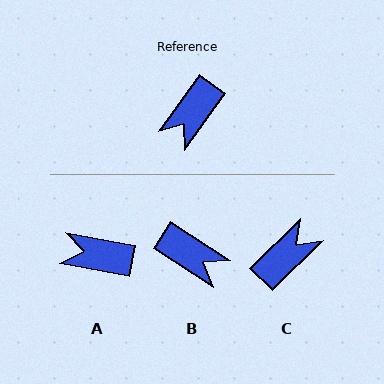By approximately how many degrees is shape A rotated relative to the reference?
Approximately 64 degrees clockwise.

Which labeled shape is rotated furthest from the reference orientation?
C, about 170 degrees away.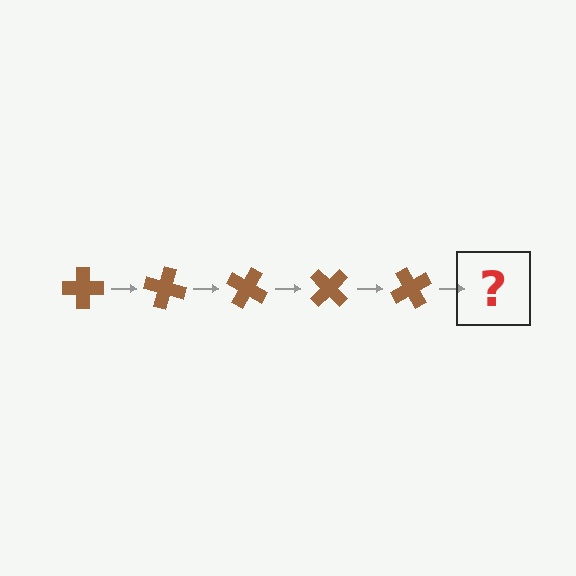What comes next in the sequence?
The next element should be a brown cross rotated 75 degrees.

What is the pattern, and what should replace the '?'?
The pattern is that the cross rotates 15 degrees each step. The '?' should be a brown cross rotated 75 degrees.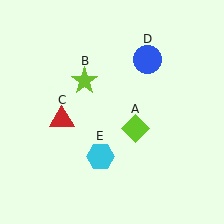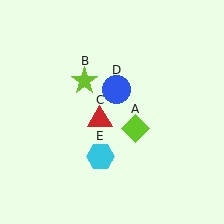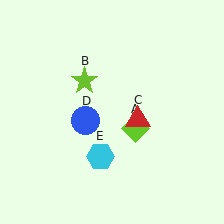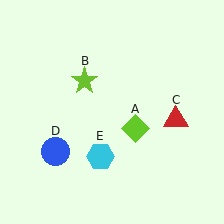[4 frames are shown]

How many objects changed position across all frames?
2 objects changed position: red triangle (object C), blue circle (object D).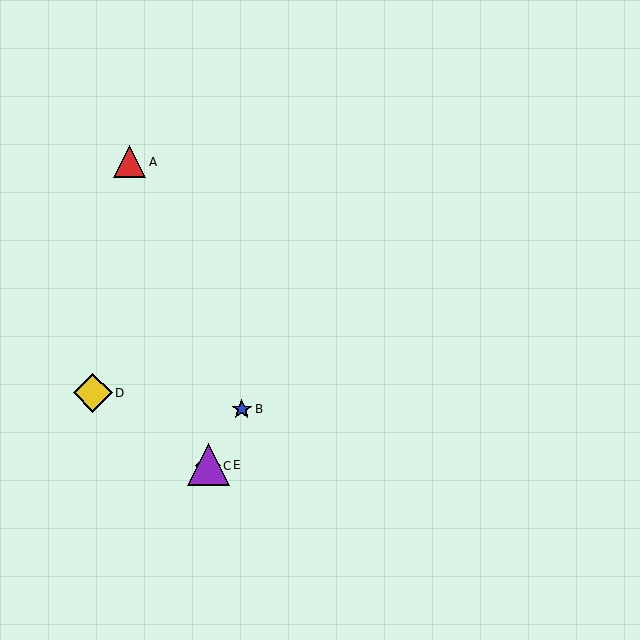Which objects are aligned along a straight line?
Objects B, C, E are aligned along a straight line.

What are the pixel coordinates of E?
Object E is at (209, 465).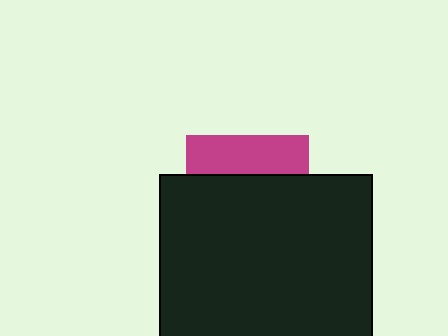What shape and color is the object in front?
The object in front is a black square.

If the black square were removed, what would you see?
You would see the complete magenta square.